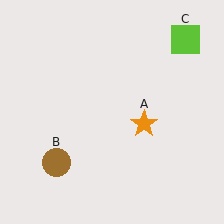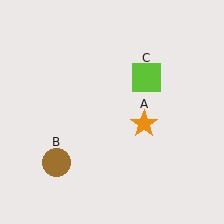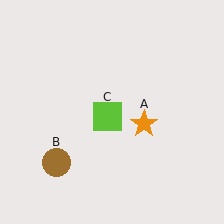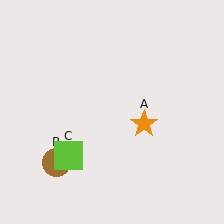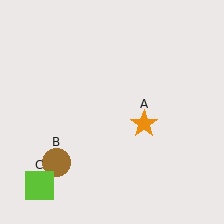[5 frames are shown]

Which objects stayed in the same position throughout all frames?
Orange star (object A) and brown circle (object B) remained stationary.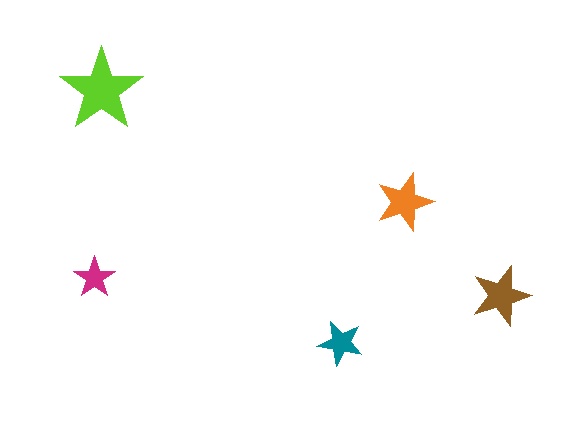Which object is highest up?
The lime star is topmost.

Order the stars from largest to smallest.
the lime one, the brown one, the orange one, the teal one, the magenta one.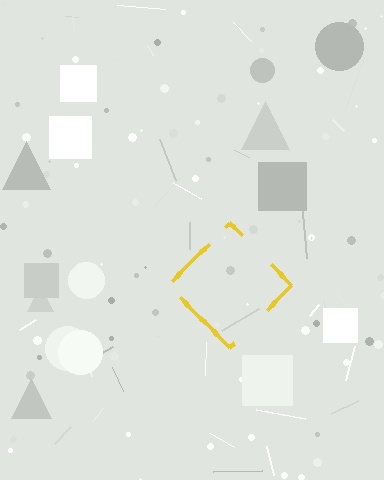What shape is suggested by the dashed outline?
The dashed outline suggests a diamond.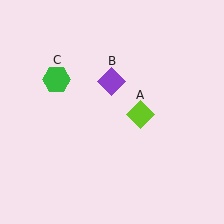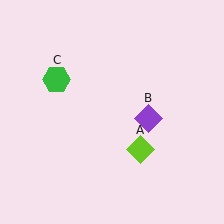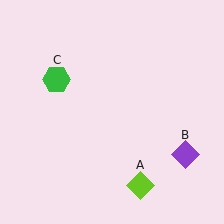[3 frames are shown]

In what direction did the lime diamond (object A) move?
The lime diamond (object A) moved down.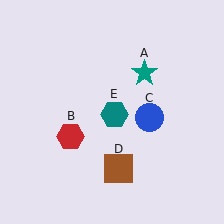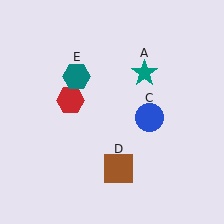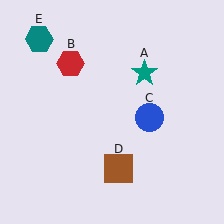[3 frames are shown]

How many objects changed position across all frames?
2 objects changed position: red hexagon (object B), teal hexagon (object E).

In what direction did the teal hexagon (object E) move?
The teal hexagon (object E) moved up and to the left.